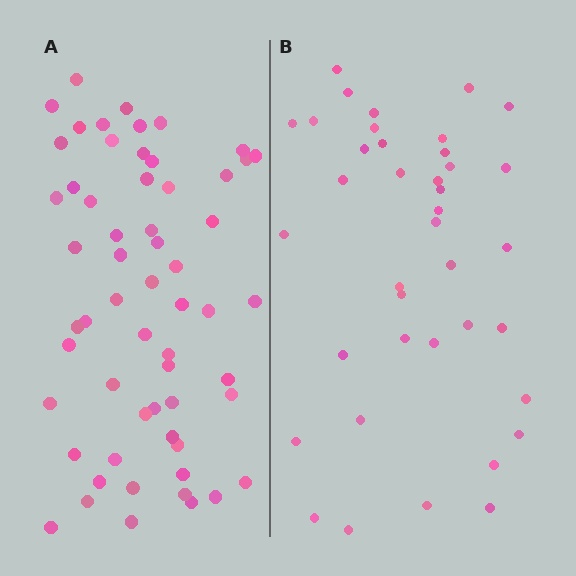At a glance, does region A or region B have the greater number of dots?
Region A (the left region) has more dots.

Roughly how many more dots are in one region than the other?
Region A has approximately 20 more dots than region B.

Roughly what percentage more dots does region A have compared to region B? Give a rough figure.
About 50% more.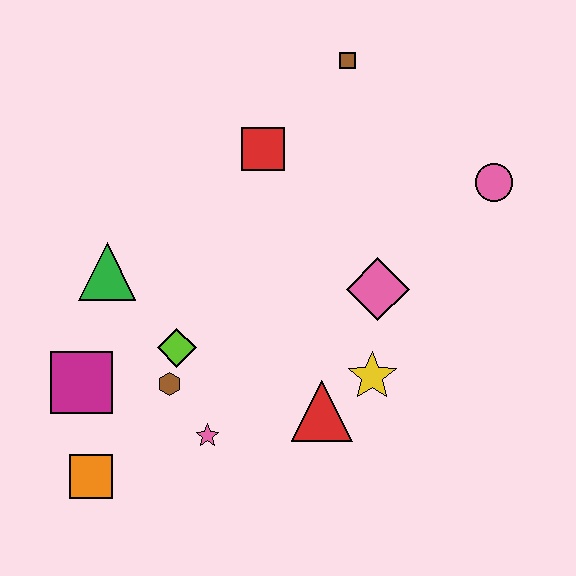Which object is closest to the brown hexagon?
The lime diamond is closest to the brown hexagon.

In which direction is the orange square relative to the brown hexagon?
The orange square is below the brown hexagon.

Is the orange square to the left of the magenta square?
No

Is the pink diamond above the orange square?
Yes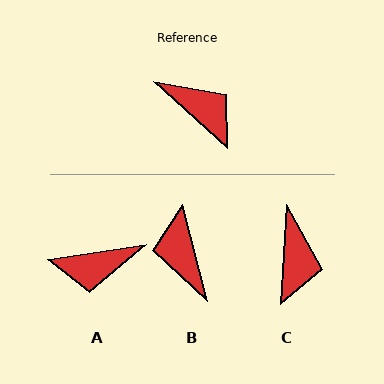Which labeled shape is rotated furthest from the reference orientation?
B, about 147 degrees away.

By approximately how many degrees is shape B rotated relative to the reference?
Approximately 147 degrees counter-clockwise.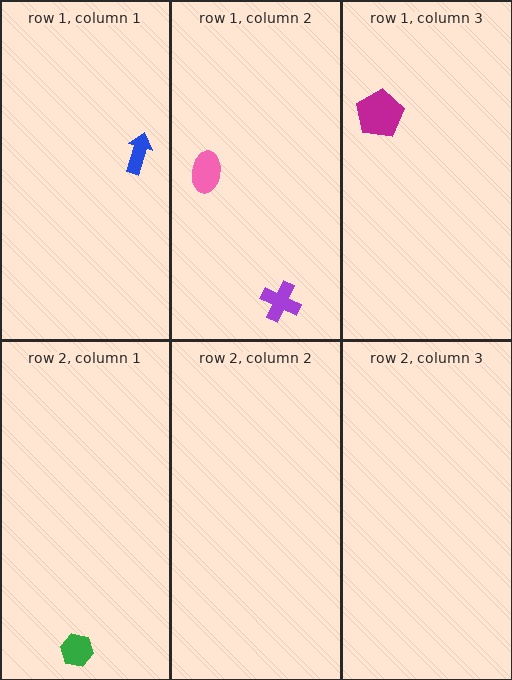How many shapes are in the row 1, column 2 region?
2.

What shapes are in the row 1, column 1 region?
The blue arrow.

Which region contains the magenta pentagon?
The row 1, column 3 region.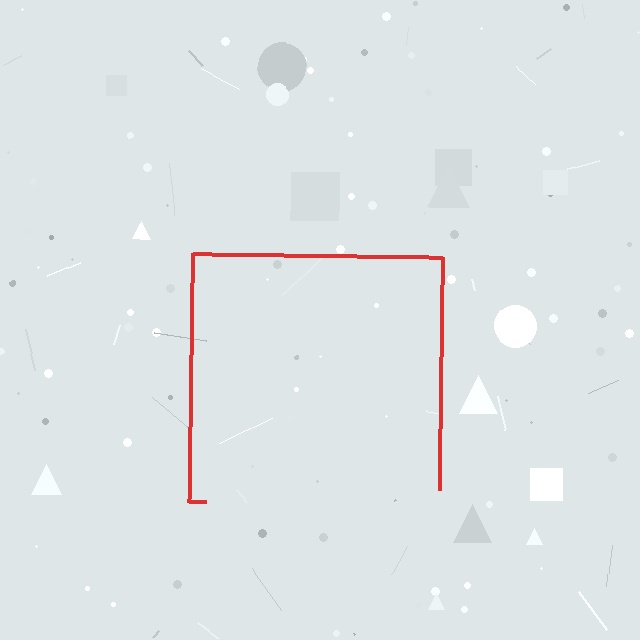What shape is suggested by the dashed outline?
The dashed outline suggests a square.